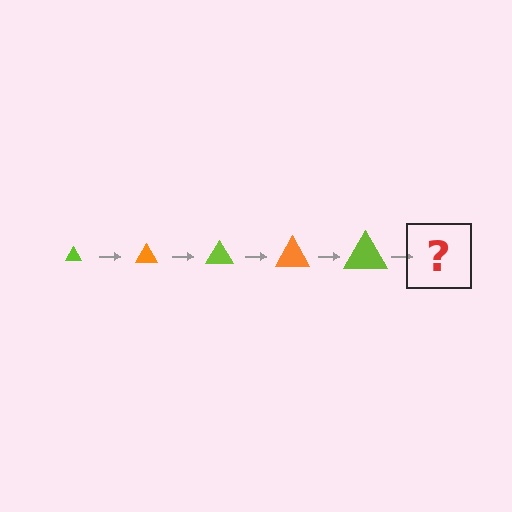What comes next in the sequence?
The next element should be an orange triangle, larger than the previous one.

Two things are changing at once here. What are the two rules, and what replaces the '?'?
The two rules are that the triangle grows larger each step and the color cycles through lime and orange. The '?' should be an orange triangle, larger than the previous one.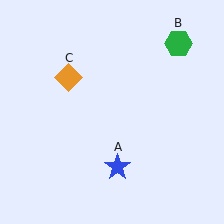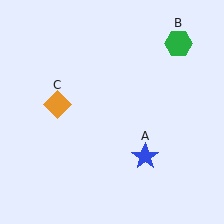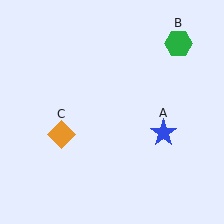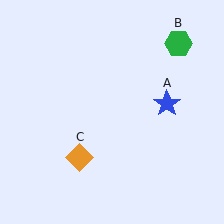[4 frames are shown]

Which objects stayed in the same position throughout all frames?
Green hexagon (object B) remained stationary.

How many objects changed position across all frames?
2 objects changed position: blue star (object A), orange diamond (object C).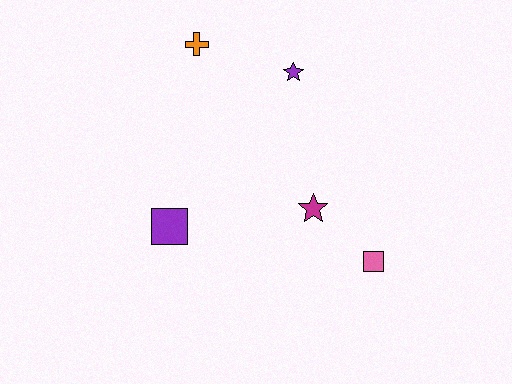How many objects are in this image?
There are 5 objects.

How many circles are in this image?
There are no circles.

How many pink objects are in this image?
There is 1 pink object.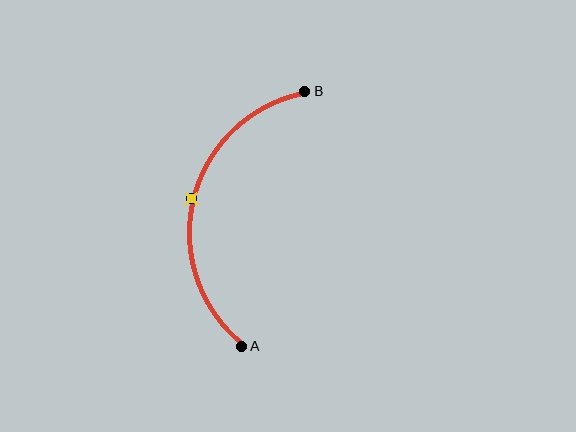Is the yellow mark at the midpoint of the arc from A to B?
Yes. The yellow mark lies on the arc at equal arc-length from both A and B — it is the arc midpoint.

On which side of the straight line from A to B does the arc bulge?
The arc bulges to the left of the straight line connecting A and B.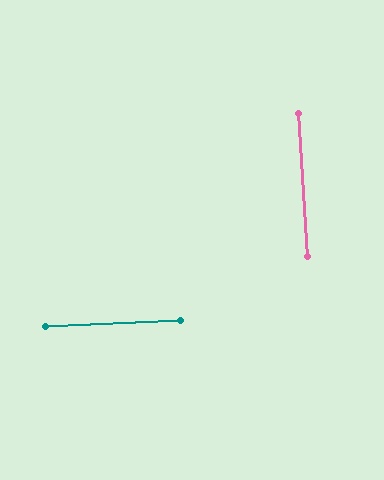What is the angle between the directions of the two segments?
Approximately 89 degrees.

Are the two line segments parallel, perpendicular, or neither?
Perpendicular — they meet at approximately 89°.